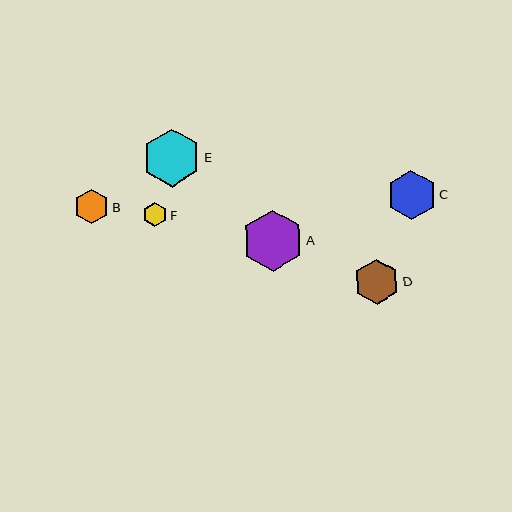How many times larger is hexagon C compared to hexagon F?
Hexagon C is approximately 2.0 times the size of hexagon F.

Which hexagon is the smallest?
Hexagon F is the smallest with a size of approximately 25 pixels.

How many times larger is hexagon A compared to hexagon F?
Hexagon A is approximately 2.4 times the size of hexagon F.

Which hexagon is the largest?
Hexagon A is the largest with a size of approximately 61 pixels.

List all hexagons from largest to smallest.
From largest to smallest: A, E, C, D, B, F.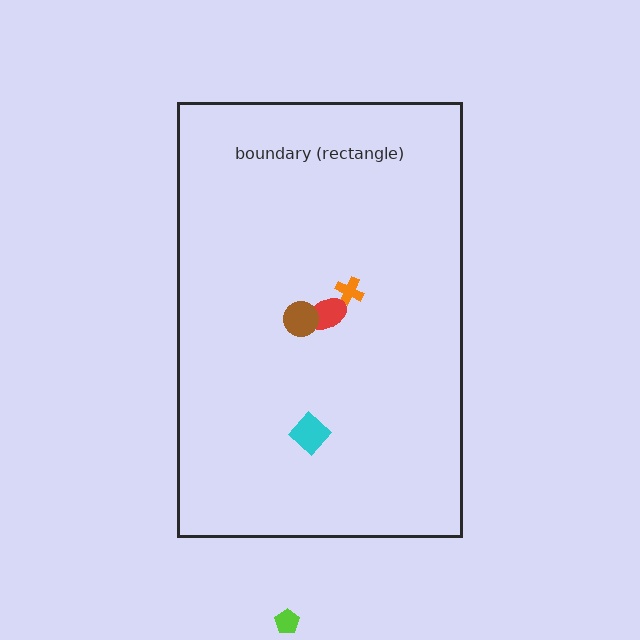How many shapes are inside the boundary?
4 inside, 1 outside.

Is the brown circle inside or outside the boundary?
Inside.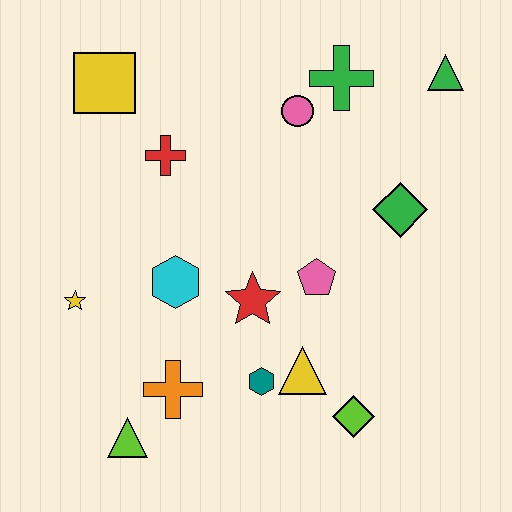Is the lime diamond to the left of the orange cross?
No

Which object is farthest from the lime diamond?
The yellow square is farthest from the lime diamond.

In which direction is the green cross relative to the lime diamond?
The green cross is above the lime diamond.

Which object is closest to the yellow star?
The cyan hexagon is closest to the yellow star.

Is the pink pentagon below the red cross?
Yes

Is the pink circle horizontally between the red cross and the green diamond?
Yes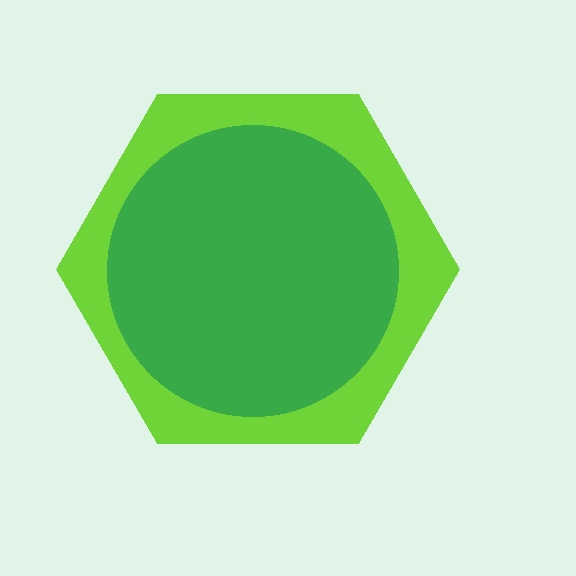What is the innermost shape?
The green circle.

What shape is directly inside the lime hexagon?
The green circle.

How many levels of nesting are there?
2.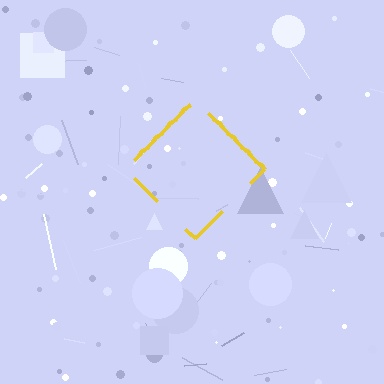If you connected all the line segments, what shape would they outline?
They would outline a diamond.